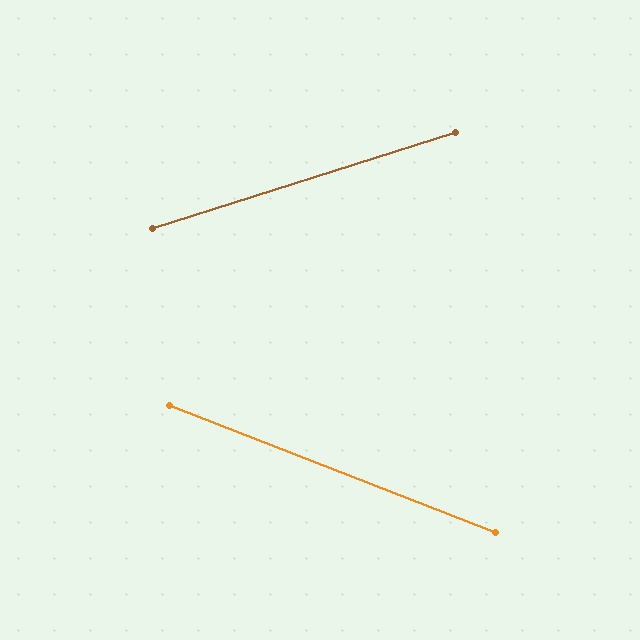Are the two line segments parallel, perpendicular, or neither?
Neither parallel nor perpendicular — they differ by about 39°.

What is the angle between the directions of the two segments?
Approximately 39 degrees.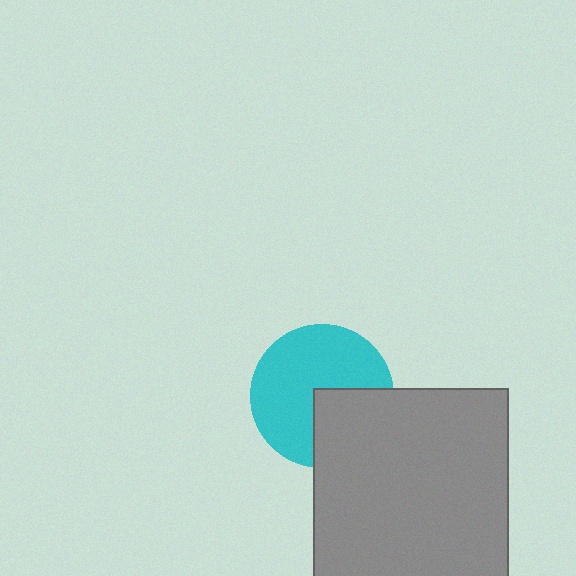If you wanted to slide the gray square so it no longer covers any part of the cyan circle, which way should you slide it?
Slide it toward the lower-right — that is the most direct way to separate the two shapes.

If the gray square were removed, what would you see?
You would see the complete cyan circle.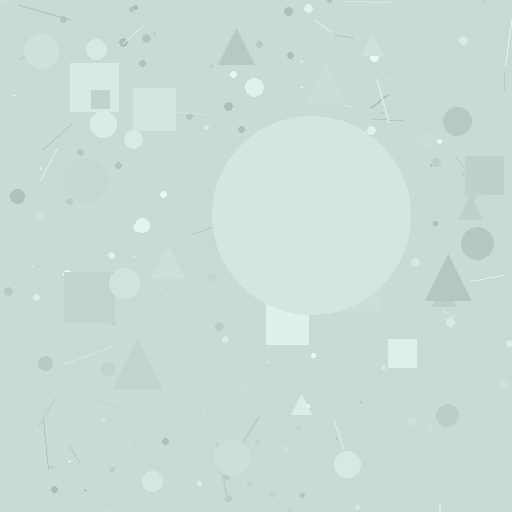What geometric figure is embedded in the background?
A circle is embedded in the background.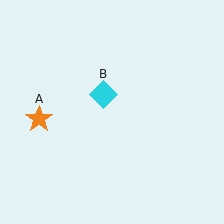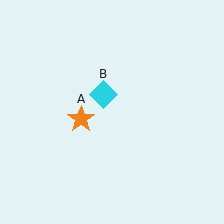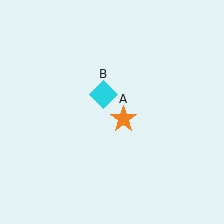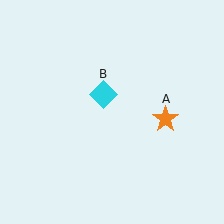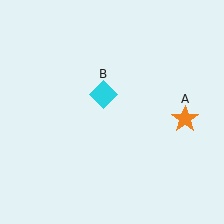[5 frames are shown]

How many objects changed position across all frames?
1 object changed position: orange star (object A).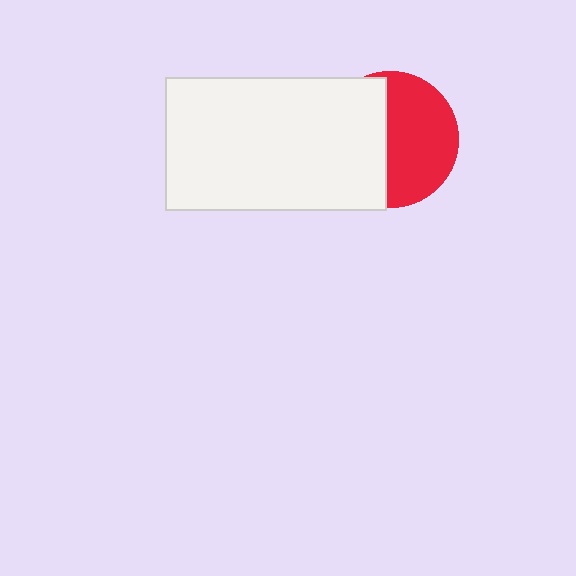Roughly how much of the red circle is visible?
About half of it is visible (roughly 54%).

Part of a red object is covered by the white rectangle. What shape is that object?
It is a circle.